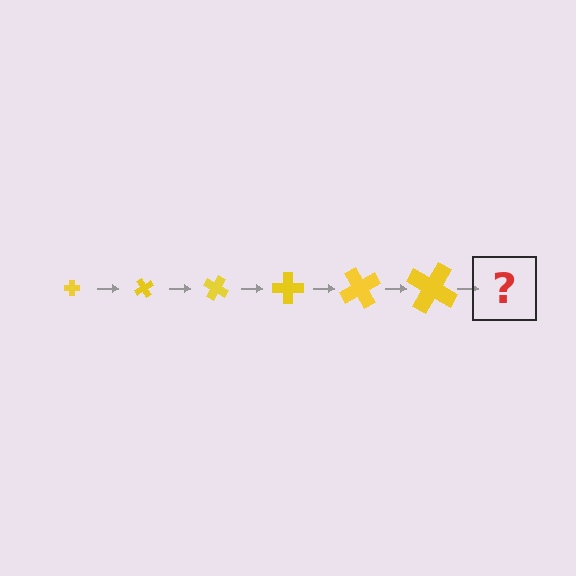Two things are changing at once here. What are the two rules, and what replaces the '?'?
The two rules are that the cross grows larger each step and it rotates 60 degrees each step. The '?' should be a cross, larger than the previous one and rotated 360 degrees from the start.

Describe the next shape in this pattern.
It should be a cross, larger than the previous one and rotated 360 degrees from the start.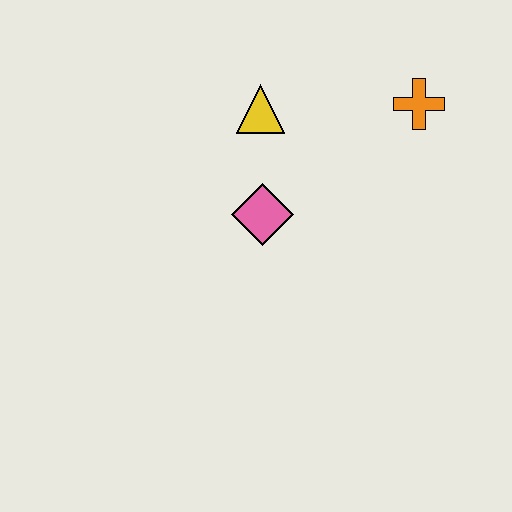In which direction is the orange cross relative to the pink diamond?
The orange cross is to the right of the pink diamond.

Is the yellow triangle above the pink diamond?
Yes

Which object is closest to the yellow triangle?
The pink diamond is closest to the yellow triangle.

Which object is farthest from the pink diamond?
The orange cross is farthest from the pink diamond.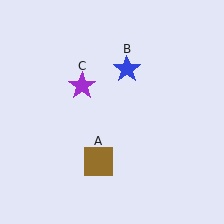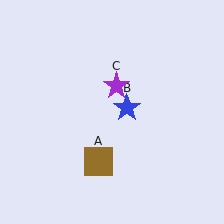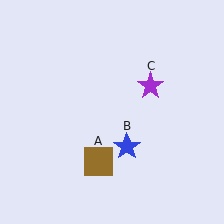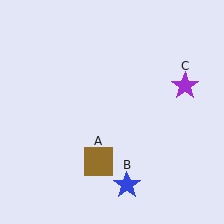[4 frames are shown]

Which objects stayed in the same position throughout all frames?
Brown square (object A) remained stationary.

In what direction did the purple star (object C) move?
The purple star (object C) moved right.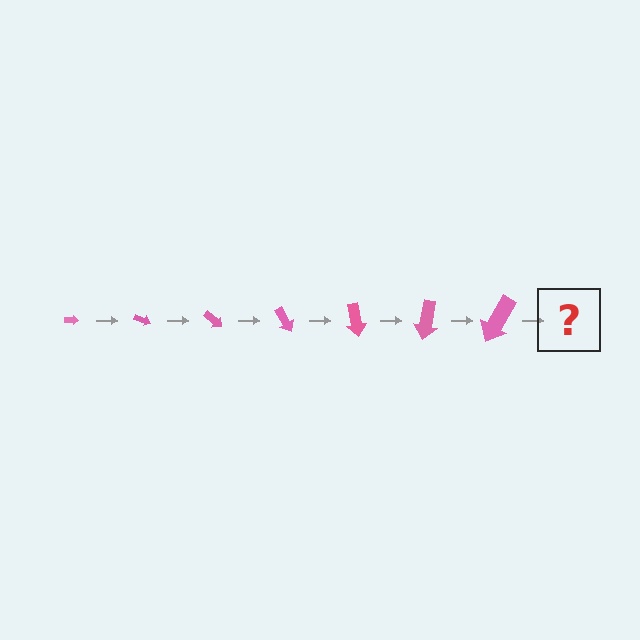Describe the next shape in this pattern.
It should be an arrow, larger than the previous one and rotated 140 degrees from the start.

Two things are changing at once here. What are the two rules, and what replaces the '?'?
The two rules are that the arrow grows larger each step and it rotates 20 degrees each step. The '?' should be an arrow, larger than the previous one and rotated 140 degrees from the start.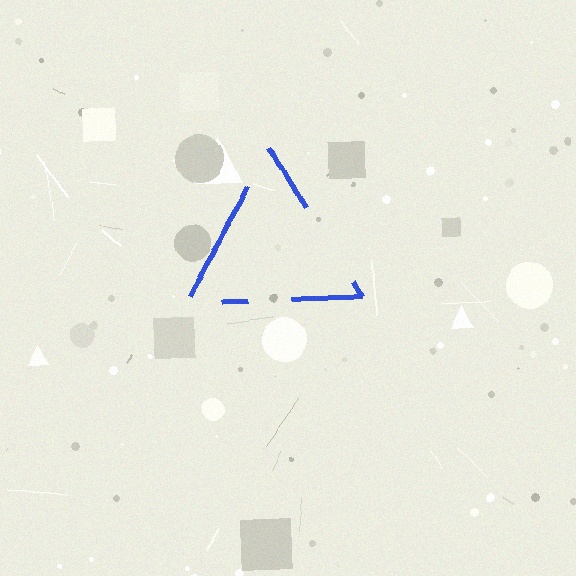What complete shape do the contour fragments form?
The contour fragments form a triangle.